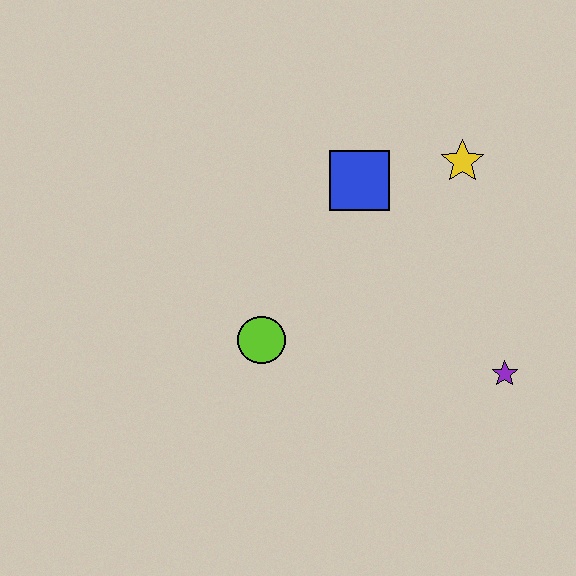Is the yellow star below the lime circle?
No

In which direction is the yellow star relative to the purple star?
The yellow star is above the purple star.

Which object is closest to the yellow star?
The blue square is closest to the yellow star.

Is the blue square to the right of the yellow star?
No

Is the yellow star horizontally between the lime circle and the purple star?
Yes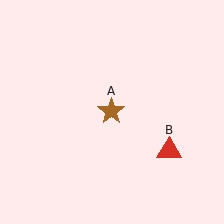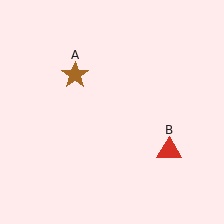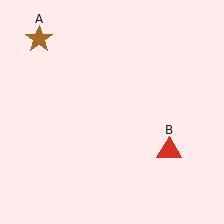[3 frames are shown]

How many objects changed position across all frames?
1 object changed position: brown star (object A).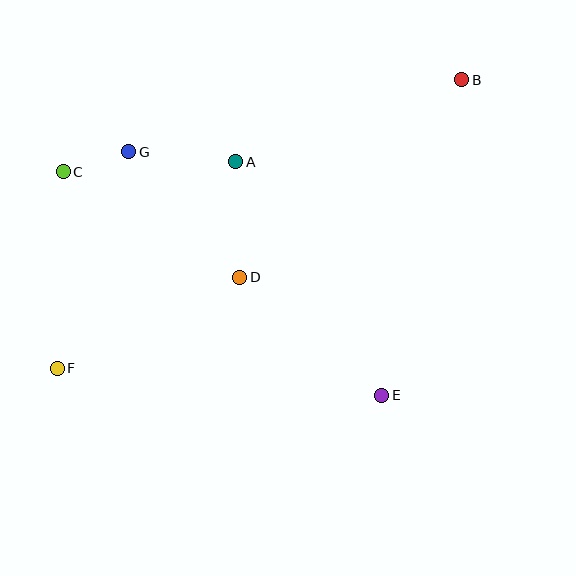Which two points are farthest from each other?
Points B and F are farthest from each other.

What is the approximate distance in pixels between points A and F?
The distance between A and F is approximately 273 pixels.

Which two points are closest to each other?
Points C and G are closest to each other.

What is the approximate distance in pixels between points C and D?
The distance between C and D is approximately 206 pixels.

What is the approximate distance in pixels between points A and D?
The distance between A and D is approximately 116 pixels.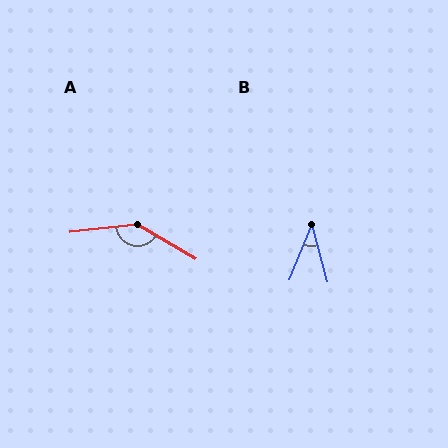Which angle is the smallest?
B, at approximately 37 degrees.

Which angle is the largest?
A, at approximately 143 degrees.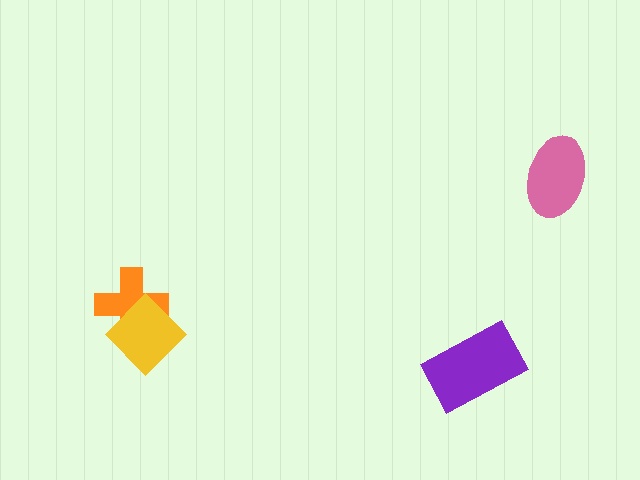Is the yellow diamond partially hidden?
No, no other shape covers it.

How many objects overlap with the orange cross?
1 object overlaps with the orange cross.